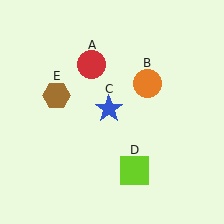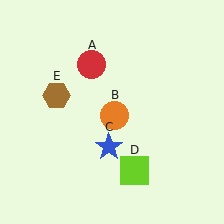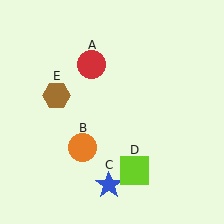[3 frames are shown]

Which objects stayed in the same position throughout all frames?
Red circle (object A) and lime square (object D) and brown hexagon (object E) remained stationary.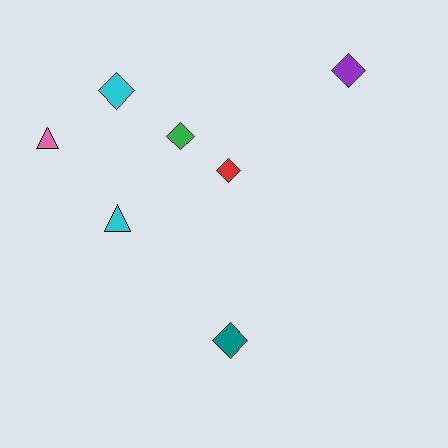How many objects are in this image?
There are 7 objects.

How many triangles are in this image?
There are 2 triangles.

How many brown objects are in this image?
There are no brown objects.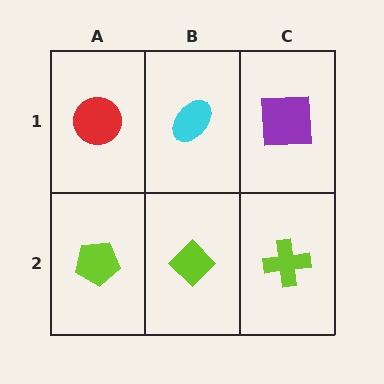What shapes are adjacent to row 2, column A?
A red circle (row 1, column A), a lime diamond (row 2, column B).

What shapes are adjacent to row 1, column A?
A lime pentagon (row 2, column A), a cyan ellipse (row 1, column B).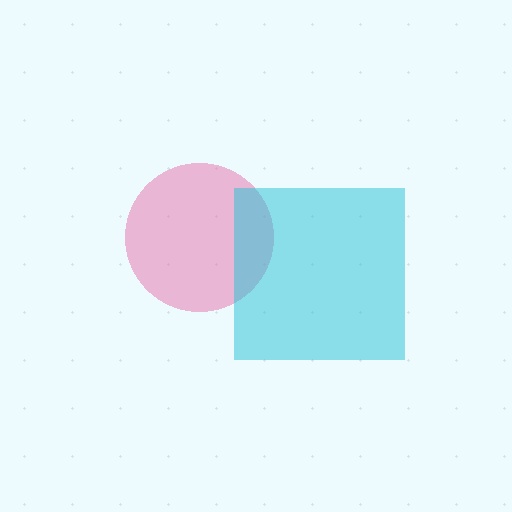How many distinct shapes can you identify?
There are 2 distinct shapes: a pink circle, a cyan square.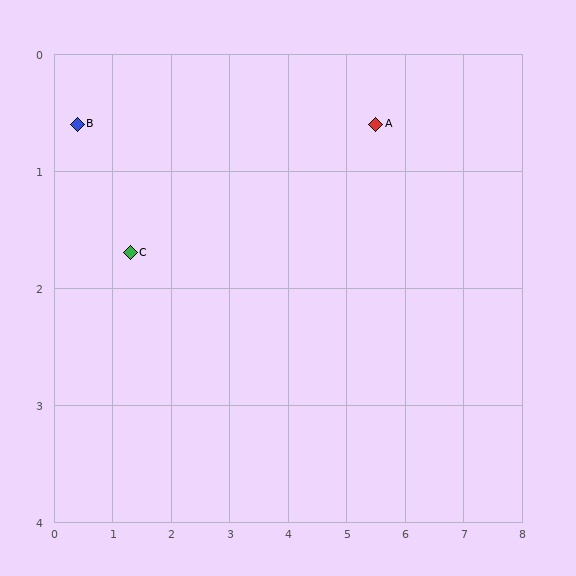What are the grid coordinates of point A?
Point A is at approximately (5.5, 0.6).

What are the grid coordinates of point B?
Point B is at approximately (0.4, 0.6).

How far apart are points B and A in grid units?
Points B and A are about 5.1 grid units apart.